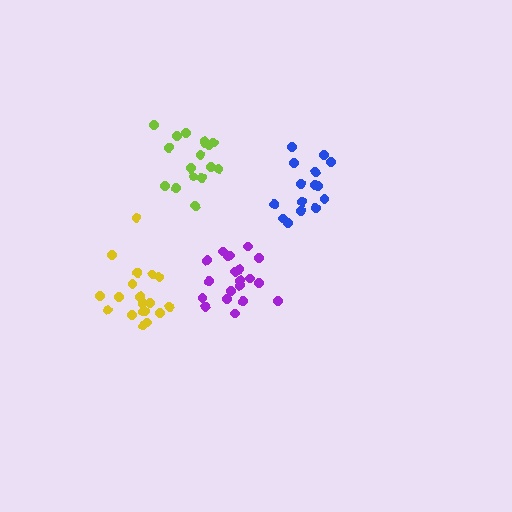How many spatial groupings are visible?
There are 4 spatial groupings.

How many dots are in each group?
Group 1: 20 dots, Group 2: 15 dots, Group 3: 19 dots, Group 4: 17 dots (71 total).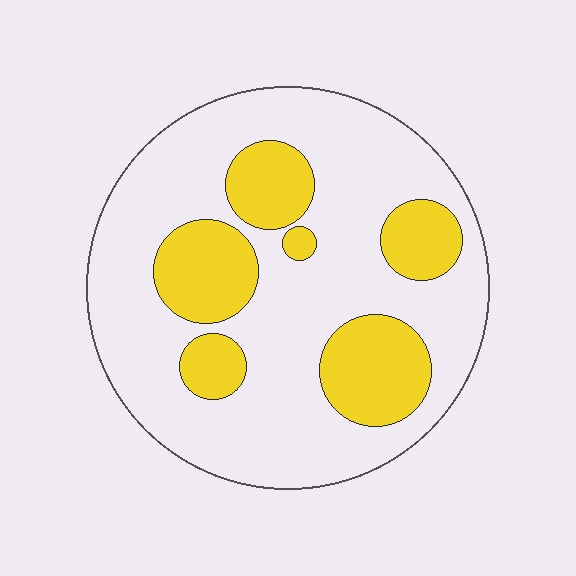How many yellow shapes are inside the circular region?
6.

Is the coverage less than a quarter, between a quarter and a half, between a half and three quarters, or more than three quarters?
Between a quarter and a half.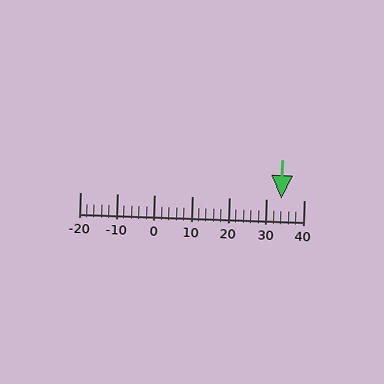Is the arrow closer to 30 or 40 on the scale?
The arrow is closer to 30.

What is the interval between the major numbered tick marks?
The major tick marks are spaced 10 units apart.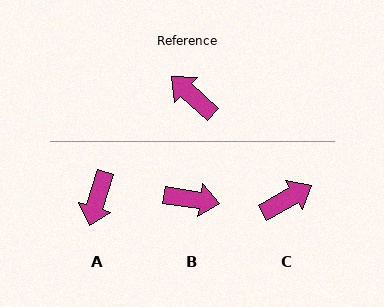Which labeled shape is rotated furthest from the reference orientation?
B, about 146 degrees away.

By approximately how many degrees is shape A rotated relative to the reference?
Approximately 115 degrees counter-clockwise.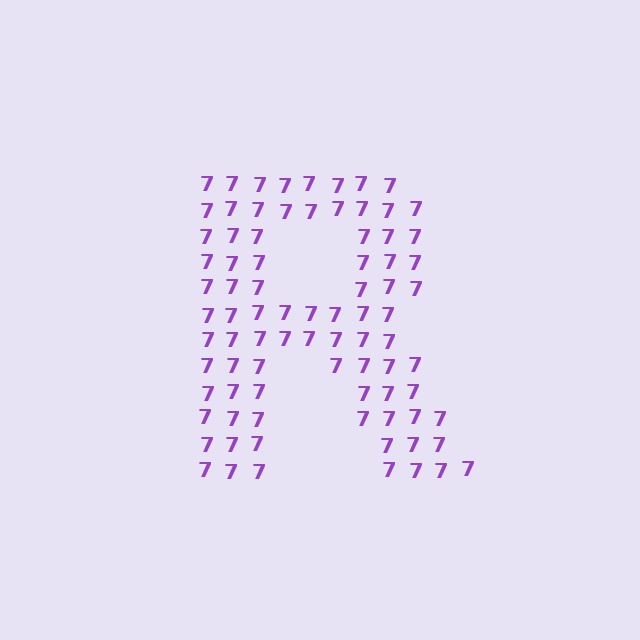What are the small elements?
The small elements are digit 7's.